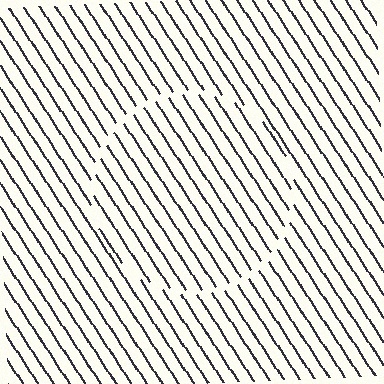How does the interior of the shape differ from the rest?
The interior of the shape contains the same grating, shifted by half a period — the contour is defined by the phase discontinuity where line-ends from the inner and outer gratings abut.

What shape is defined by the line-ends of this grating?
An illusory circle. The interior of the shape contains the same grating, shifted by half a period — the contour is defined by the phase discontinuity where line-ends from the inner and outer gratings abut.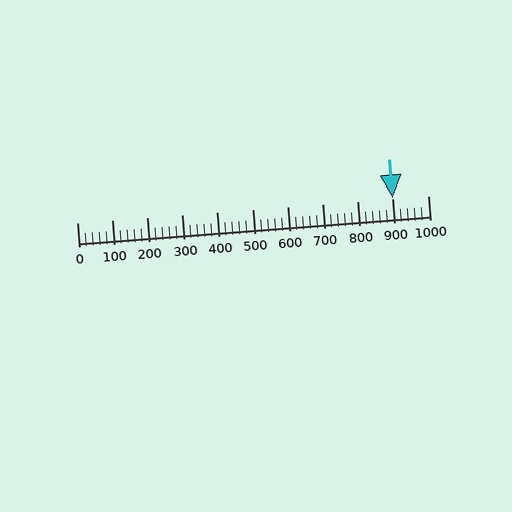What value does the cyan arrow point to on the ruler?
The cyan arrow points to approximately 900.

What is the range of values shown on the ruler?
The ruler shows values from 0 to 1000.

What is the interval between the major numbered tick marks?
The major tick marks are spaced 100 units apart.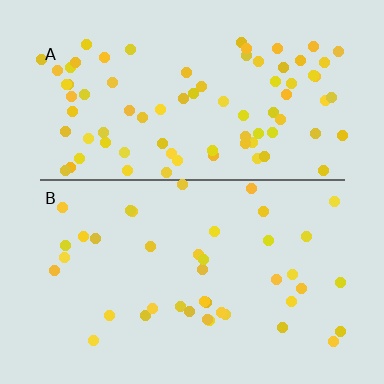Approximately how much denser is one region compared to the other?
Approximately 2.0× — region A over region B.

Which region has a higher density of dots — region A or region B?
A (the top).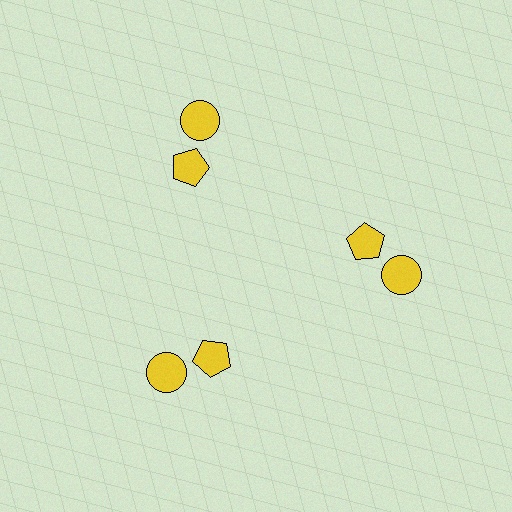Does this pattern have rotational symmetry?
Yes, this pattern has 3-fold rotational symmetry. It looks the same after rotating 120 degrees around the center.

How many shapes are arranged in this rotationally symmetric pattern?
There are 6 shapes, arranged in 3 groups of 2.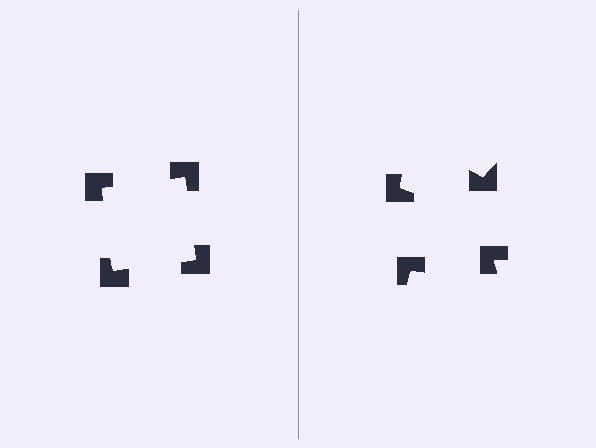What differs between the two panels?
The notched squares are positioned identically on both sides; only the wedge orientations differ. On the left they align to a square; on the right they are misaligned.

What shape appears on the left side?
An illusory square.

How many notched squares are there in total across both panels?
8 — 4 on each side.